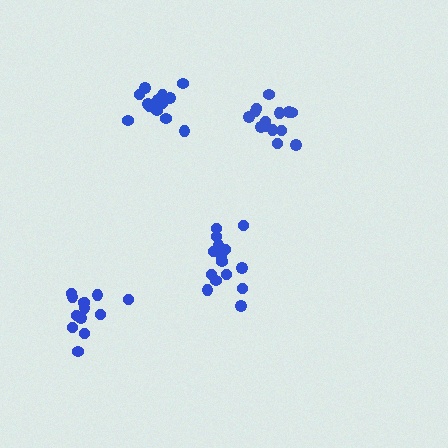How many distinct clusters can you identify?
There are 4 distinct clusters.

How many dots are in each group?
Group 1: 13 dots, Group 2: 14 dots, Group 3: 13 dots, Group 4: 15 dots (55 total).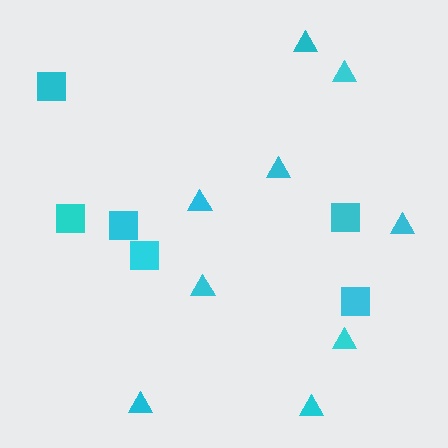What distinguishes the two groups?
There are 2 groups: one group of triangles (9) and one group of squares (6).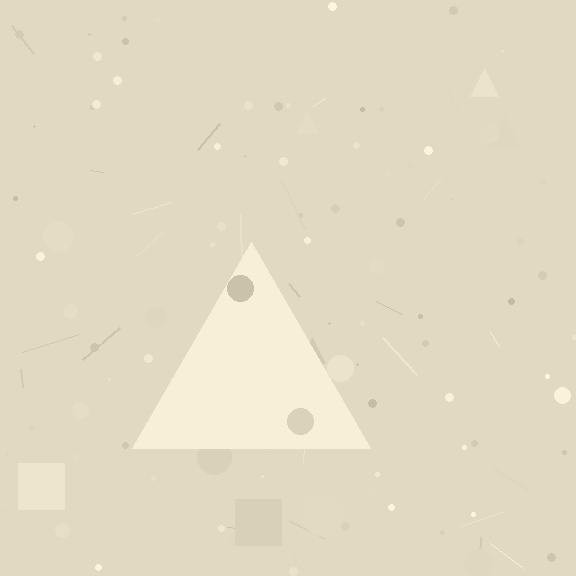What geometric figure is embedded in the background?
A triangle is embedded in the background.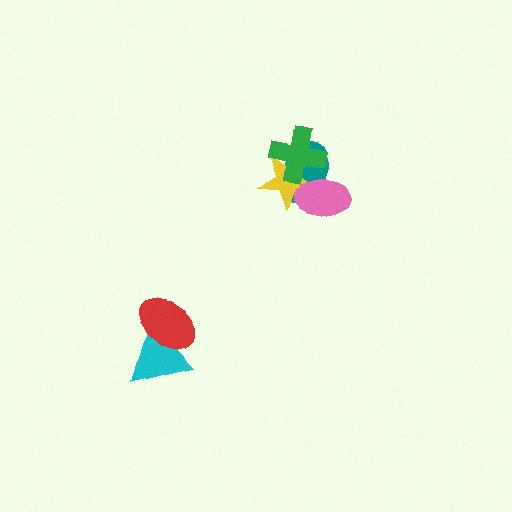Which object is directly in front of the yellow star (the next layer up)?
The green cross is directly in front of the yellow star.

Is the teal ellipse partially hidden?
Yes, it is partially covered by another shape.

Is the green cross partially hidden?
Yes, it is partially covered by another shape.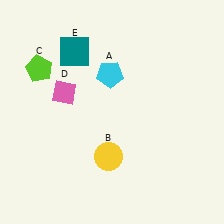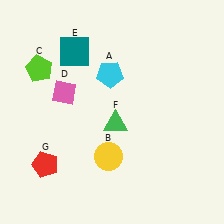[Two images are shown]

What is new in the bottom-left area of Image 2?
A red pentagon (G) was added in the bottom-left area of Image 2.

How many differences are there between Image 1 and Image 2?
There are 2 differences between the two images.